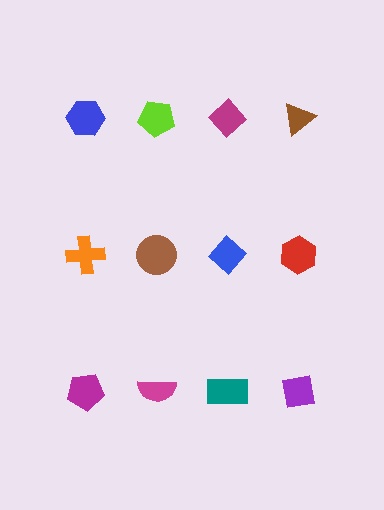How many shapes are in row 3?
4 shapes.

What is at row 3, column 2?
A magenta semicircle.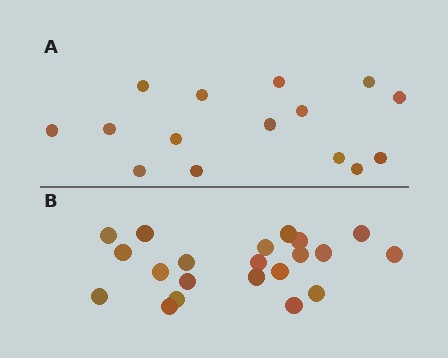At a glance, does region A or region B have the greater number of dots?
Region B (the bottom region) has more dots.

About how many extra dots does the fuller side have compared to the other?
Region B has about 6 more dots than region A.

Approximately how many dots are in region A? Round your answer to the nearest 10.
About 20 dots. (The exact count is 15, which rounds to 20.)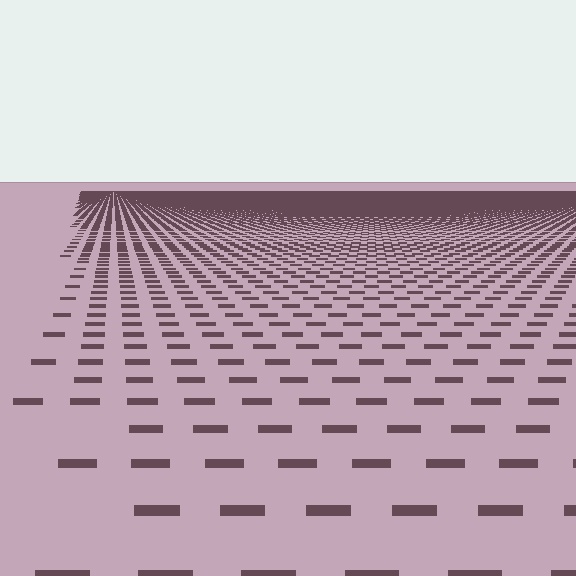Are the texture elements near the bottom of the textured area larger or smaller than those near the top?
Larger. Near the bottom, elements are closer to the viewer and appear at a bigger on-screen size.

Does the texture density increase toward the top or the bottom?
Density increases toward the top.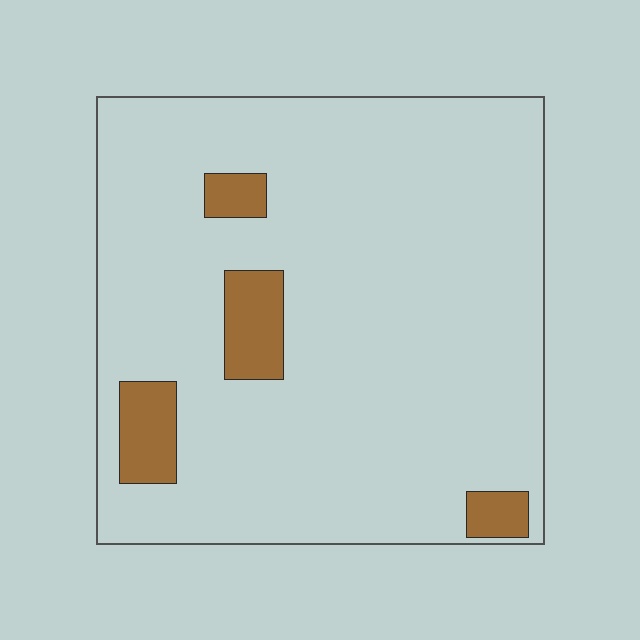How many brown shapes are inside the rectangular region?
4.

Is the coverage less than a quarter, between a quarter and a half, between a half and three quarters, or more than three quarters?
Less than a quarter.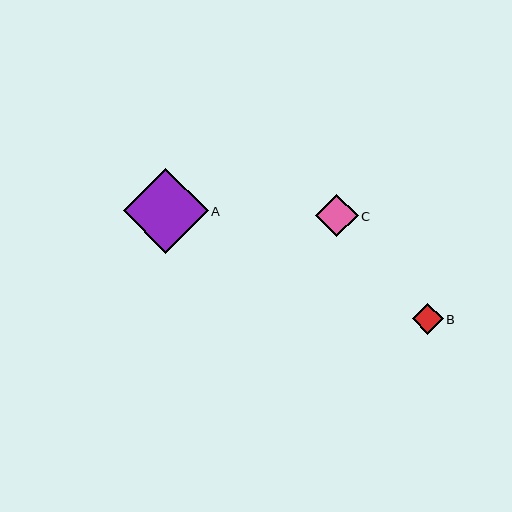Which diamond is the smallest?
Diamond B is the smallest with a size of approximately 30 pixels.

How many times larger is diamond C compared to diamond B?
Diamond C is approximately 1.4 times the size of diamond B.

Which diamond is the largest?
Diamond A is the largest with a size of approximately 85 pixels.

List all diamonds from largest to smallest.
From largest to smallest: A, C, B.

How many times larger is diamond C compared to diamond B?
Diamond C is approximately 1.4 times the size of diamond B.